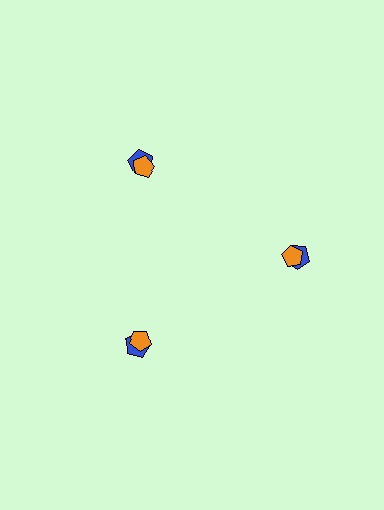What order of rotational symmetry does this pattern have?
This pattern has 3-fold rotational symmetry.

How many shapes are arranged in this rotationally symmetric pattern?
There are 6 shapes, arranged in 3 groups of 2.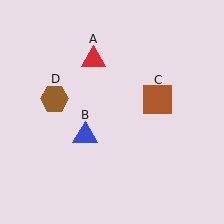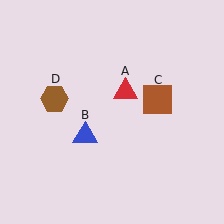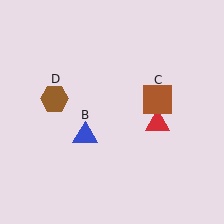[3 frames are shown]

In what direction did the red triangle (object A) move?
The red triangle (object A) moved down and to the right.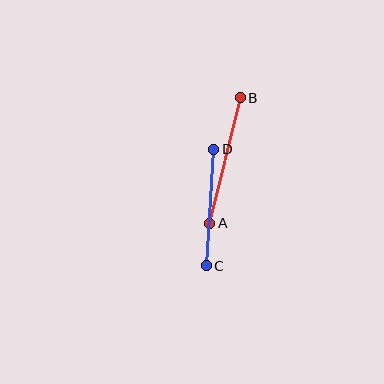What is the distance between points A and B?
The distance is approximately 129 pixels.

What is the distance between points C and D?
The distance is approximately 117 pixels.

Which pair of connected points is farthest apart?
Points A and B are farthest apart.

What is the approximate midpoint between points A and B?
The midpoint is at approximately (225, 161) pixels.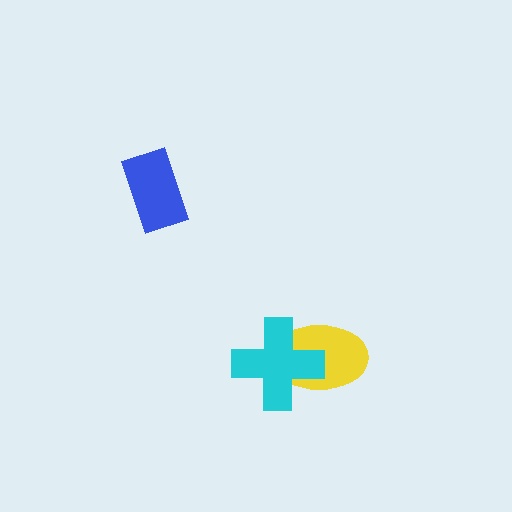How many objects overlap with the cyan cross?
1 object overlaps with the cyan cross.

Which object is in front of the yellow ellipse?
The cyan cross is in front of the yellow ellipse.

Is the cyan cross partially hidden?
No, no other shape covers it.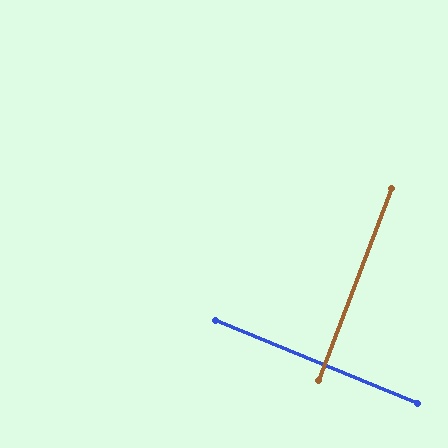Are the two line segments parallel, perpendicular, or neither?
Perpendicular — they meet at approximately 89°.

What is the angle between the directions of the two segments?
Approximately 89 degrees.